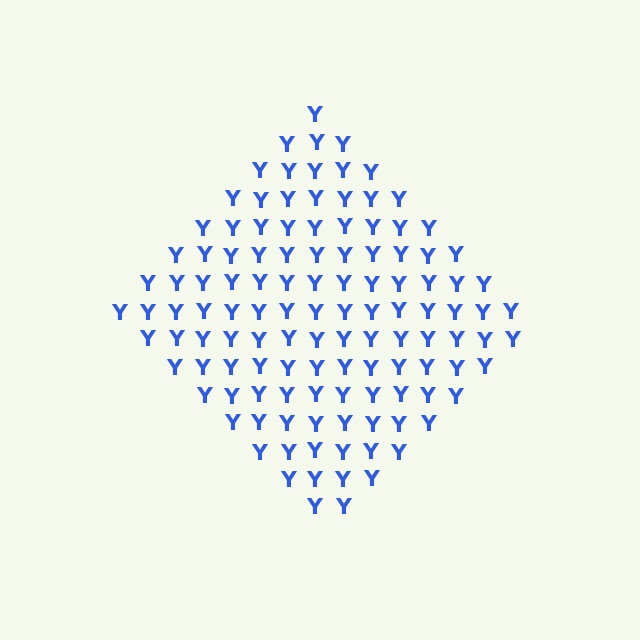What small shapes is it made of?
It is made of small letter Y's.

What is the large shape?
The large shape is a diamond.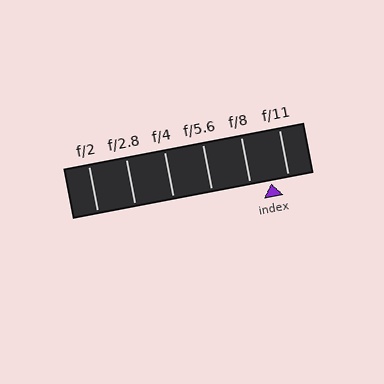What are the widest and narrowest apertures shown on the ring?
The widest aperture shown is f/2 and the narrowest is f/11.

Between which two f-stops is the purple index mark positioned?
The index mark is between f/8 and f/11.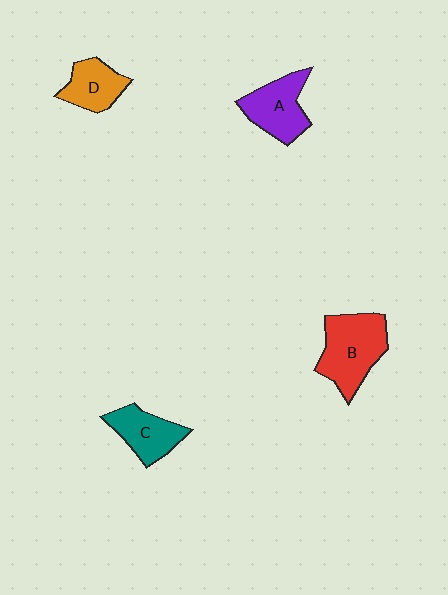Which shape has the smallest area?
Shape D (orange).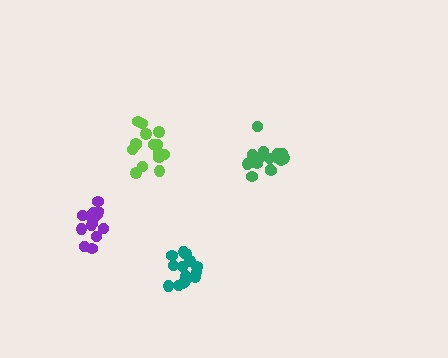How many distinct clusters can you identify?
There are 4 distinct clusters.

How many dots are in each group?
Group 1: 15 dots, Group 2: 19 dots, Group 3: 15 dots, Group 4: 14 dots (63 total).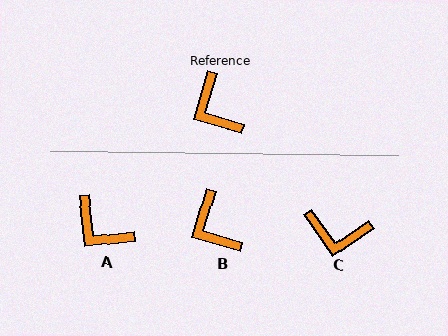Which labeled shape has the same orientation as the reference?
B.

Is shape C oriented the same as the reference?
No, it is off by about 51 degrees.